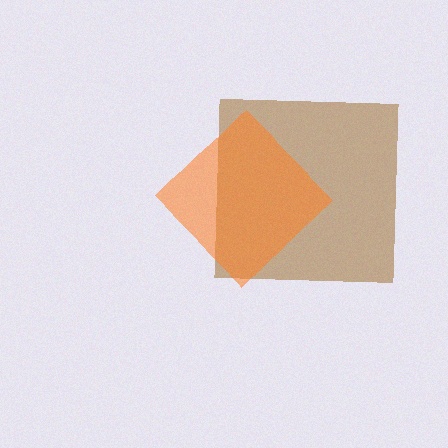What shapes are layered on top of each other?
The layered shapes are: a brown square, an orange diamond.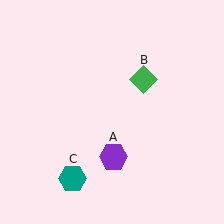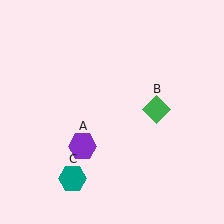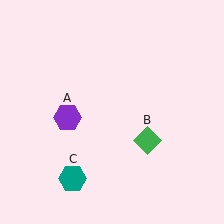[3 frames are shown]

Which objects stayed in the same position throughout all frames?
Teal hexagon (object C) remained stationary.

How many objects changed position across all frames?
2 objects changed position: purple hexagon (object A), green diamond (object B).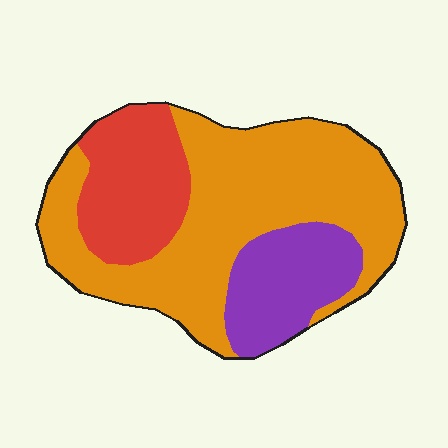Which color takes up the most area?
Orange, at roughly 60%.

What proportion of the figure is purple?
Purple takes up between a sixth and a third of the figure.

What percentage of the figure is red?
Red takes up about one fifth (1/5) of the figure.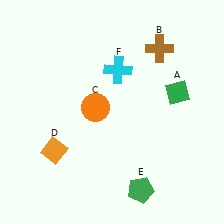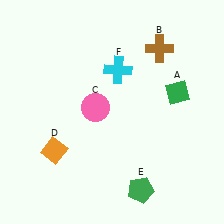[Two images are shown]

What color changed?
The circle (C) changed from orange in Image 1 to pink in Image 2.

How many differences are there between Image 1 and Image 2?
There is 1 difference between the two images.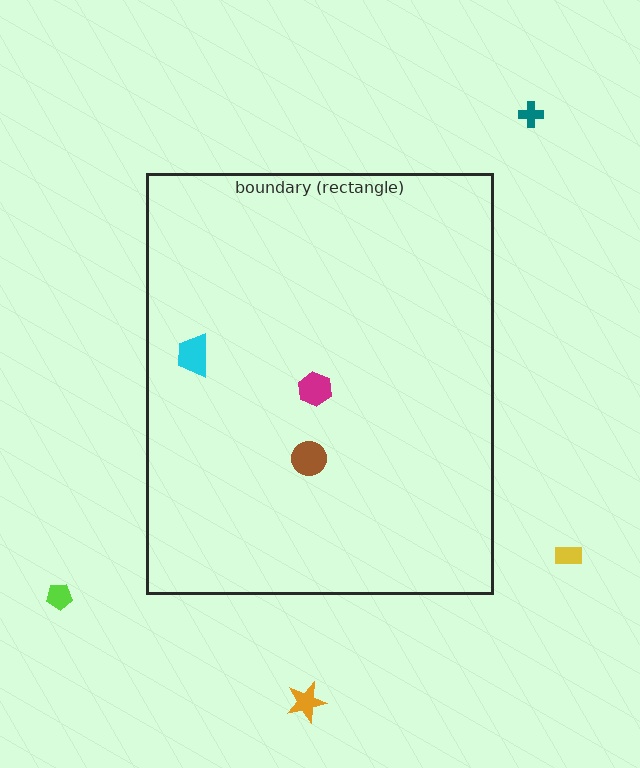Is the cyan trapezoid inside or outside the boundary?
Inside.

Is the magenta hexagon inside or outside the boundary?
Inside.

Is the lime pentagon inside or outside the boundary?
Outside.